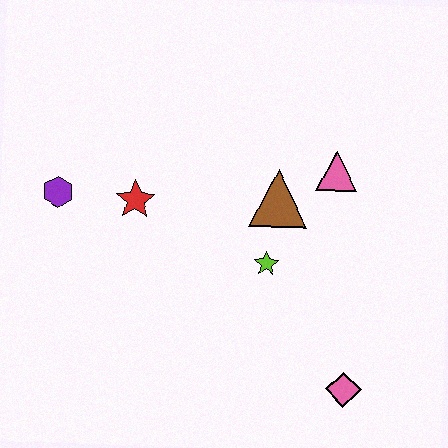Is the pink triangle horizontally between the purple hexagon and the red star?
No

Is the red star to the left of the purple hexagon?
No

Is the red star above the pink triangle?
No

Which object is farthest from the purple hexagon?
The pink diamond is farthest from the purple hexagon.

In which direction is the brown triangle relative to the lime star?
The brown triangle is above the lime star.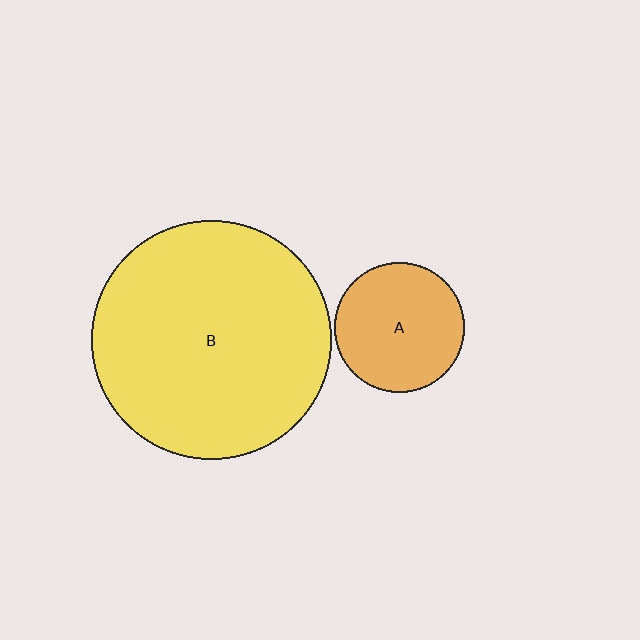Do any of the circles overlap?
No, none of the circles overlap.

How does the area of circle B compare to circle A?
Approximately 3.4 times.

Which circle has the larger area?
Circle B (yellow).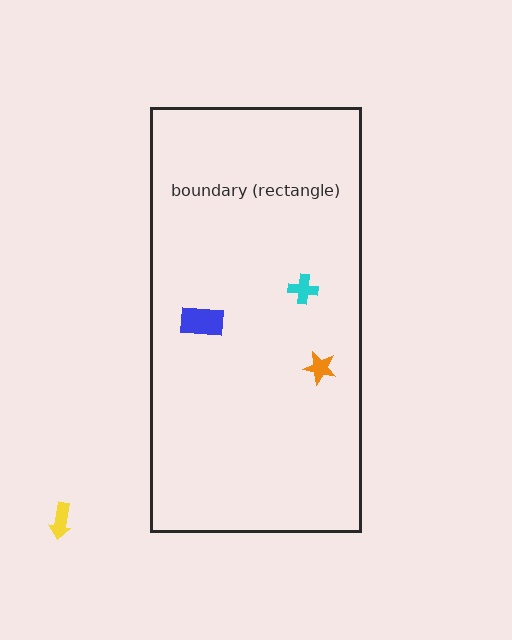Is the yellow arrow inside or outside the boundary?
Outside.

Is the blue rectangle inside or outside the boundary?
Inside.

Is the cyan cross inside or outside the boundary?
Inside.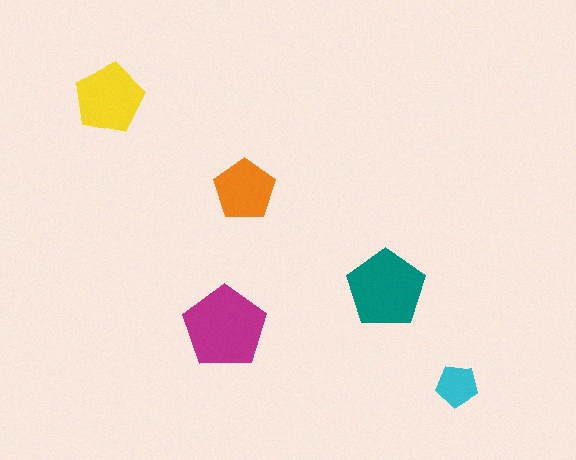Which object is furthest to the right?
The cyan pentagon is rightmost.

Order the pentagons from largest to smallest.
the magenta one, the teal one, the yellow one, the orange one, the cyan one.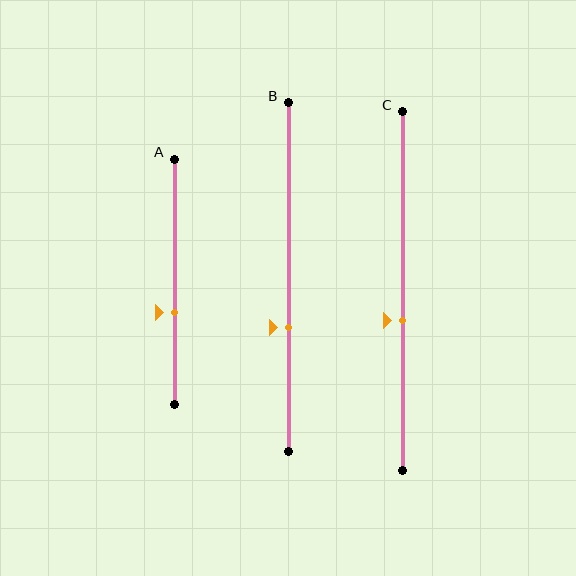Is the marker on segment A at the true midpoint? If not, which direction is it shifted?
No, the marker on segment A is shifted downward by about 13% of the segment length.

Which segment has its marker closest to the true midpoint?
Segment C has its marker closest to the true midpoint.